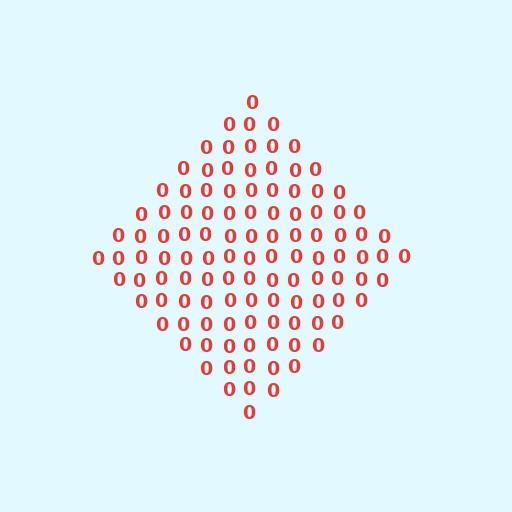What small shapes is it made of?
It is made of small digit 0's.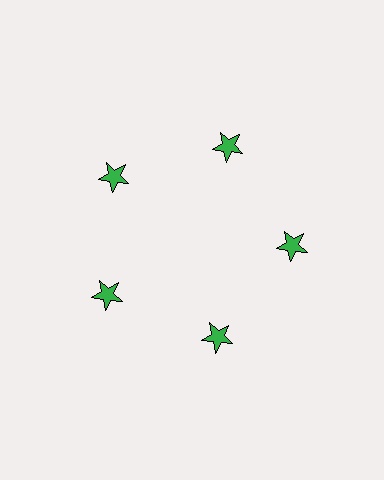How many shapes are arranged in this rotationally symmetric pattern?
There are 5 shapes, arranged in 5 groups of 1.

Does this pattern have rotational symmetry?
Yes, this pattern has 5-fold rotational symmetry. It looks the same after rotating 72 degrees around the center.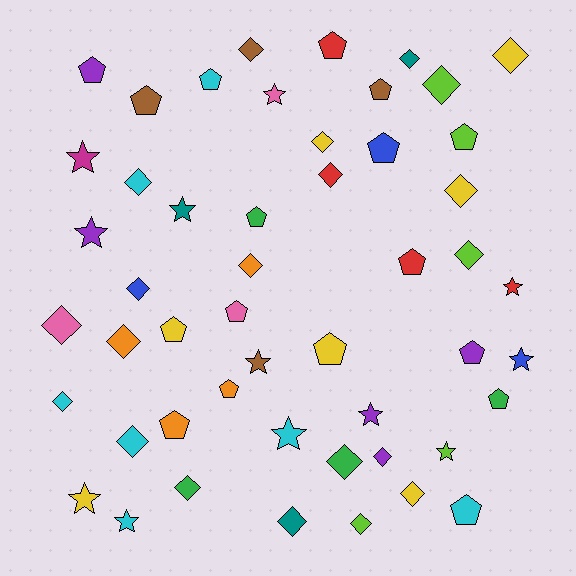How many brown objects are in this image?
There are 4 brown objects.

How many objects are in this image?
There are 50 objects.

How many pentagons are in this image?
There are 17 pentagons.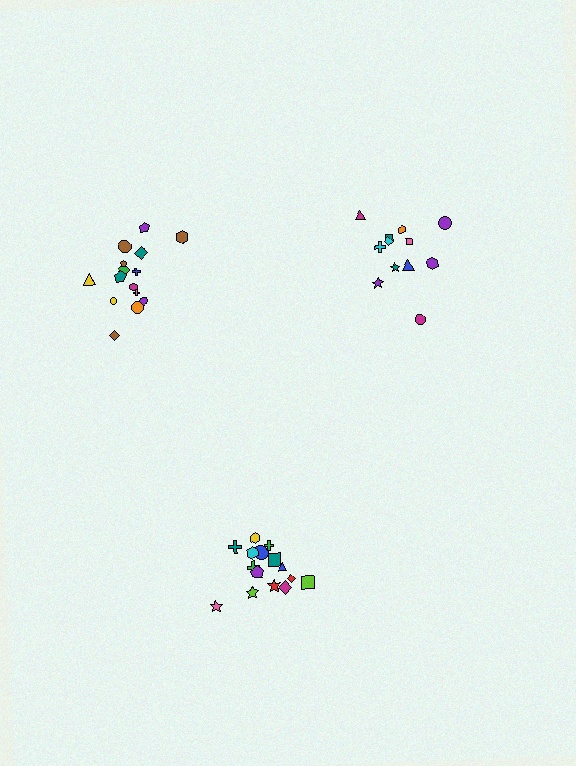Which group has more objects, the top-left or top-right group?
The top-left group.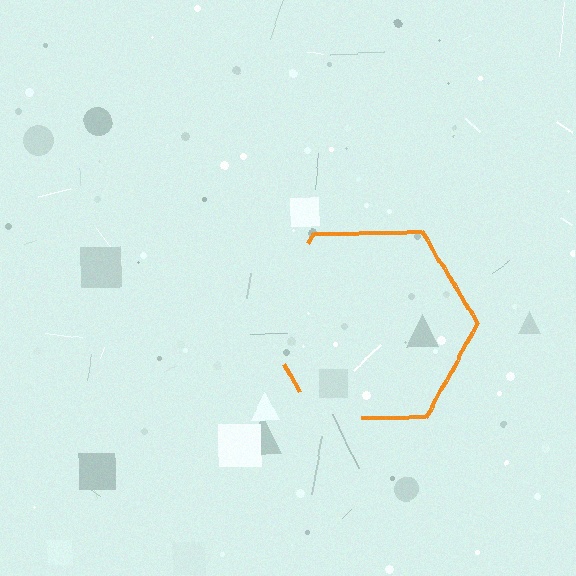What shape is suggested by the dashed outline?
The dashed outline suggests a hexagon.